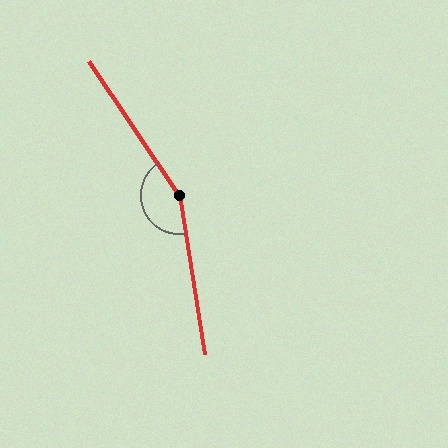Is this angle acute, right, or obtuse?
It is obtuse.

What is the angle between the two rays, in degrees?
Approximately 155 degrees.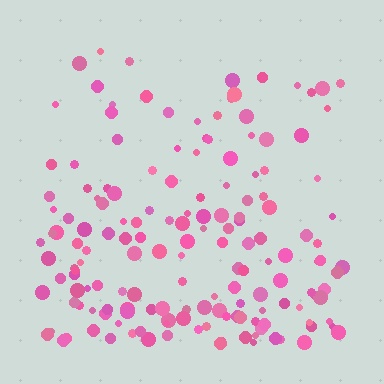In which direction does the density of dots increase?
From top to bottom, with the bottom side densest.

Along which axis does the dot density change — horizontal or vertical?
Vertical.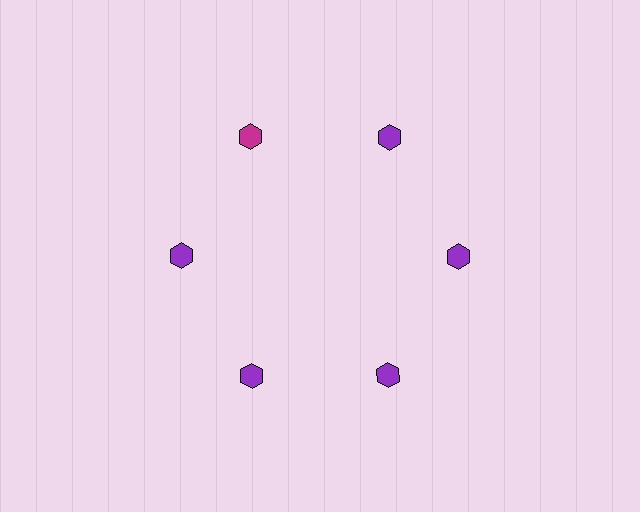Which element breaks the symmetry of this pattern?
The magenta hexagon at roughly the 11 o'clock position breaks the symmetry. All other shapes are purple hexagons.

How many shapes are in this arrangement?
There are 6 shapes arranged in a ring pattern.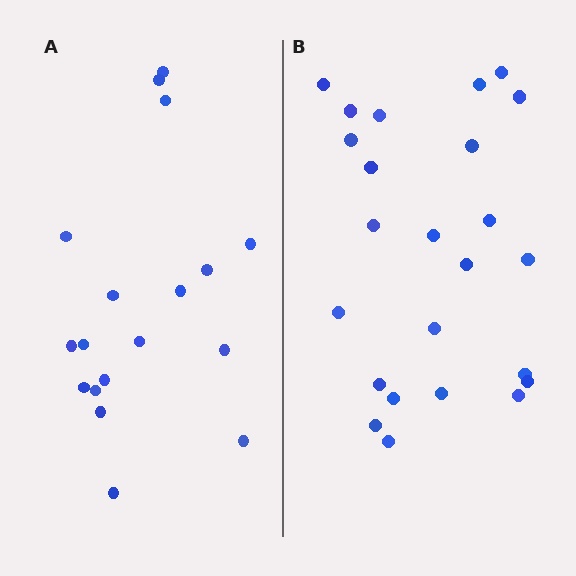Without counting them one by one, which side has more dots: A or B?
Region B (the right region) has more dots.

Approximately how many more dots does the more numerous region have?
Region B has about 6 more dots than region A.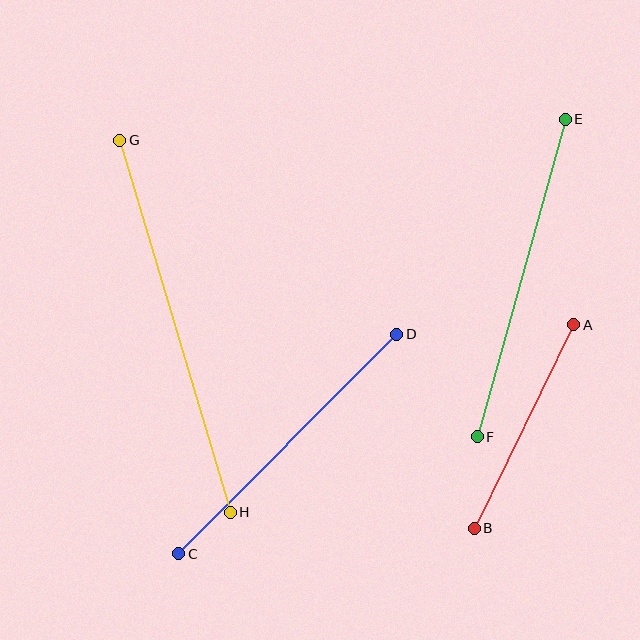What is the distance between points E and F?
The distance is approximately 330 pixels.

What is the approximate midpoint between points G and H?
The midpoint is at approximately (175, 326) pixels.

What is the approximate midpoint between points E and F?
The midpoint is at approximately (521, 278) pixels.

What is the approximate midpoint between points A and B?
The midpoint is at approximately (524, 426) pixels.